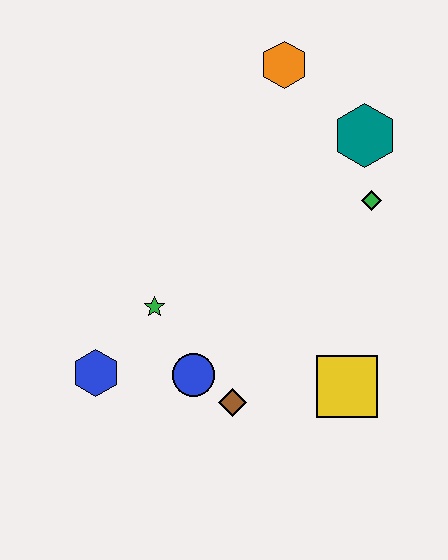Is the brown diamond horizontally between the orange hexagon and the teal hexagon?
No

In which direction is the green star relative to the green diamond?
The green star is to the left of the green diamond.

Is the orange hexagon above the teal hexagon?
Yes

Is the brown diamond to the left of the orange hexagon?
Yes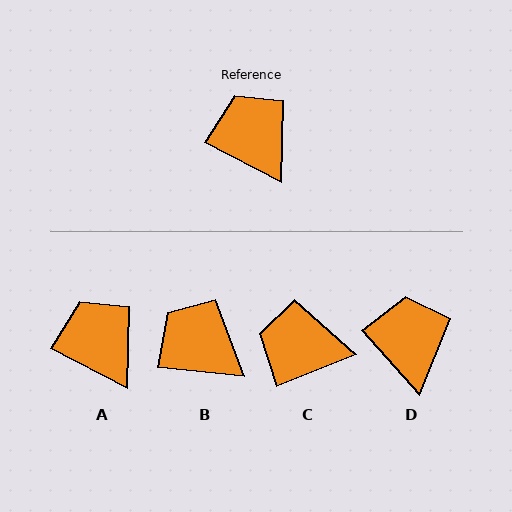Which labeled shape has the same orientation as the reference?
A.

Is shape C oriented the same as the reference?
No, it is off by about 49 degrees.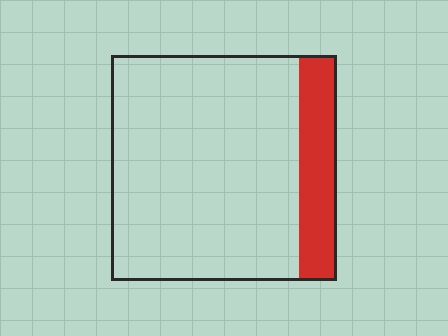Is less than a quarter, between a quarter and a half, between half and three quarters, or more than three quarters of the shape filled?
Less than a quarter.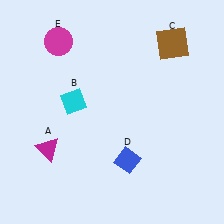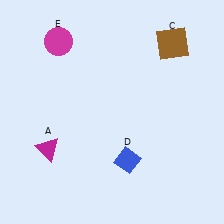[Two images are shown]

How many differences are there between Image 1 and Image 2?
There is 1 difference between the two images.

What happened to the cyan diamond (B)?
The cyan diamond (B) was removed in Image 2. It was in the top-left area of Image 1.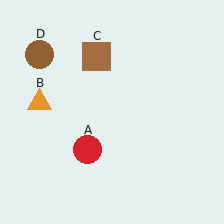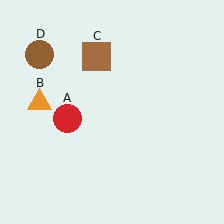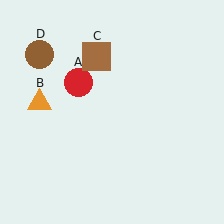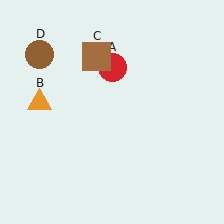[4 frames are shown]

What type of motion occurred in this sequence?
The red circle (object A) rotated clockwise around the center of the scene.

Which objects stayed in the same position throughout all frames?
Orange triangle (object B) and brown square (object C) and brown circle (object D) remained stationary.